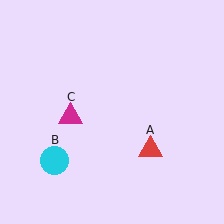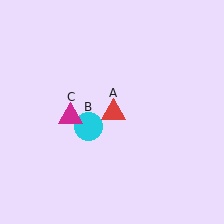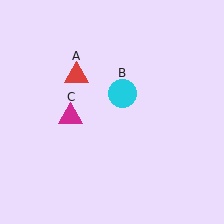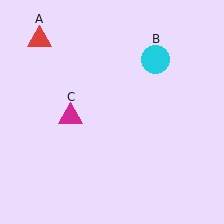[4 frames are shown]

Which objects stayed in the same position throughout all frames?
Magenta triangle (object C) remained stationary.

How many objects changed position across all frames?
2 objects changed position: red triangle (object A), cyan circle (object B).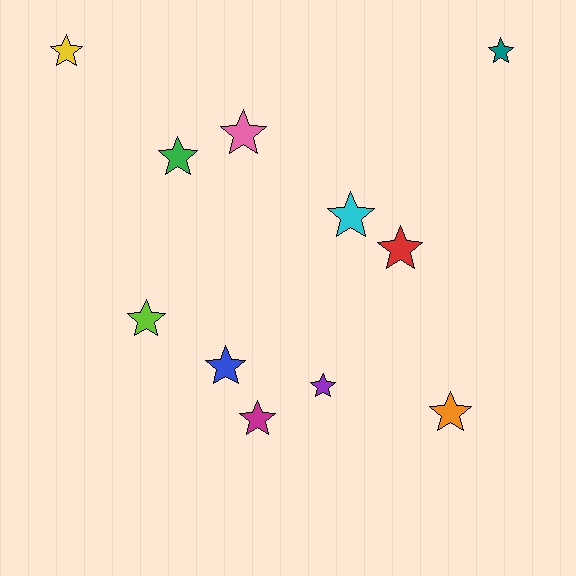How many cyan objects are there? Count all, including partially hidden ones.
There is 1 cyan object.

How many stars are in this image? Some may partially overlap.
There are 11 stars.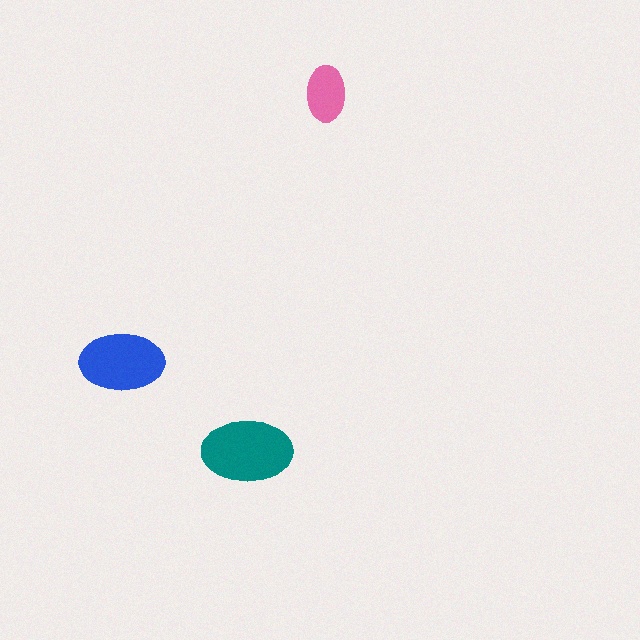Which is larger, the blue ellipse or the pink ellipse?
The blue one.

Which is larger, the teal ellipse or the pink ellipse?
The teal one.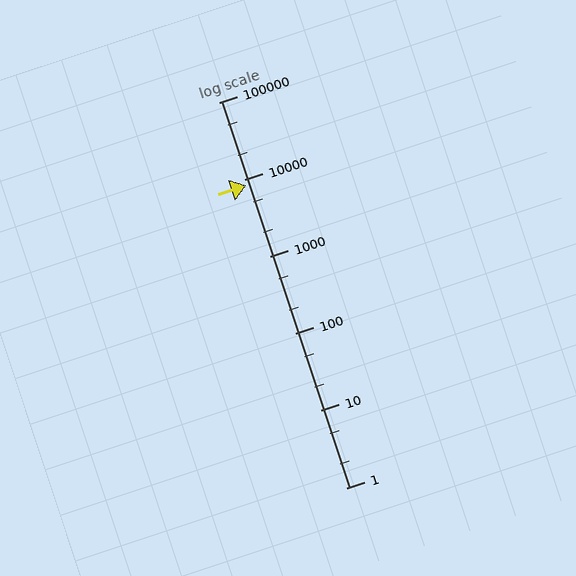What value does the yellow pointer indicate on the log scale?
The pointer indicates approximately 8300.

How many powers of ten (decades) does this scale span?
The scale spans 5 decades, from 1 to 100000.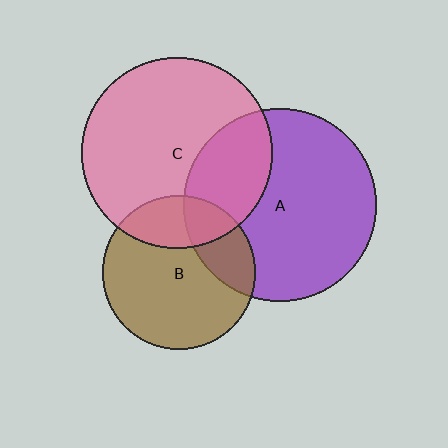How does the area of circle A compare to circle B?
Approximately 1.6 times.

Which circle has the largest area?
Circle A (purple).